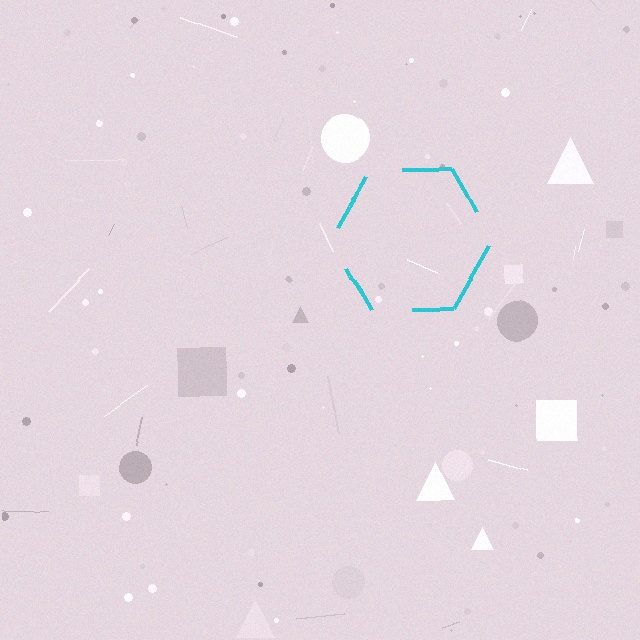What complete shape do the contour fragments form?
The contour fragments form a hexagon.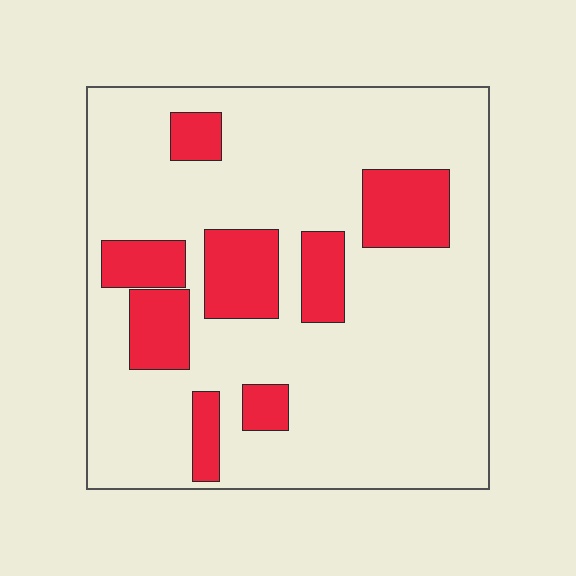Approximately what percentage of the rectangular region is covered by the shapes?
Approximately 20%.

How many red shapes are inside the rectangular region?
8.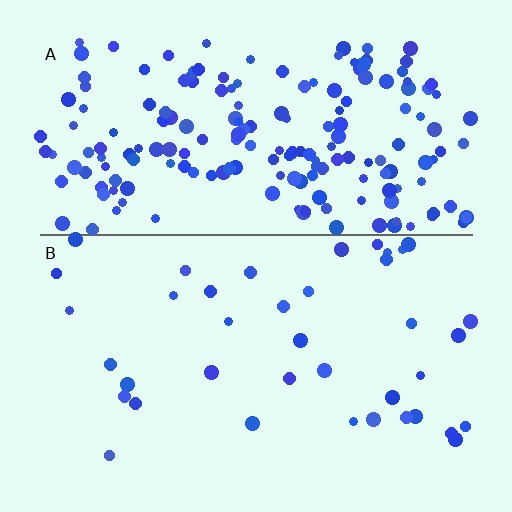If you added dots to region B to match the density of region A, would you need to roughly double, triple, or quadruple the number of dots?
Approximately quadruple.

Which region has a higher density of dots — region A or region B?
A (the top).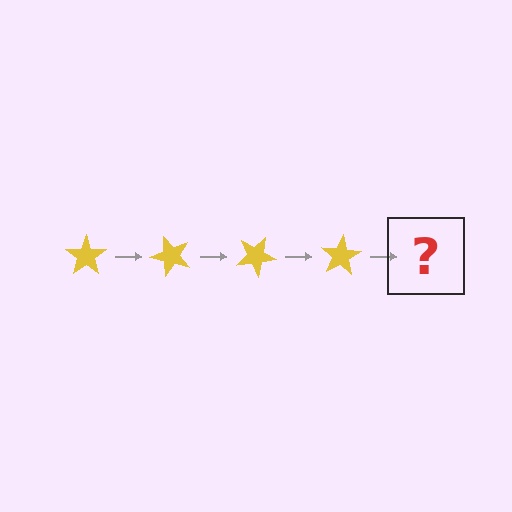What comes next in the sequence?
The next element should be a yellow star rotated 200 degrees.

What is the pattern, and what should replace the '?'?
The pattern is that the star rotates 50 degrees each step. The '?' should be a yellow star rotated 200 degrees.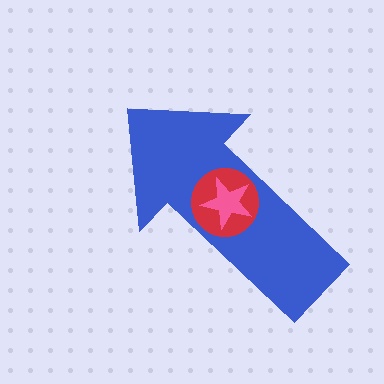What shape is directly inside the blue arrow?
The red circle.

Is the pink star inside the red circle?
Yes.